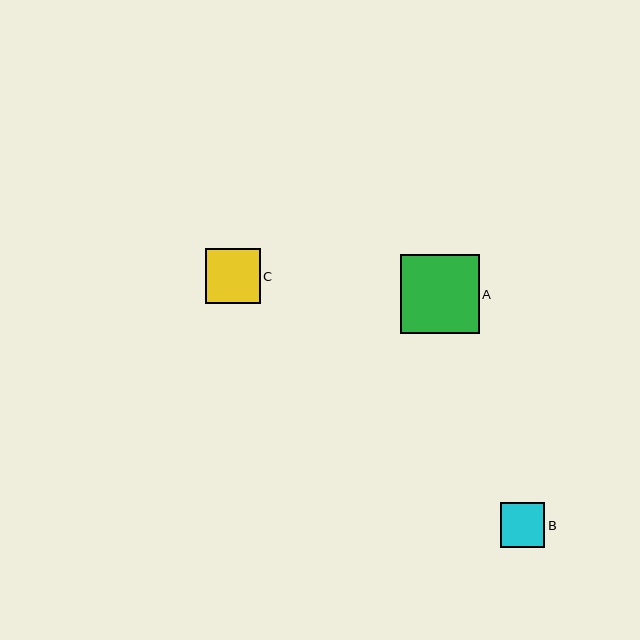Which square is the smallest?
Square B is the smallest with a size of approximately 45 pixels.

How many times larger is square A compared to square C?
Square A is approximately 1.4 times the size of square C.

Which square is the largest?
Square A is the largest with a size of approximately 79 pixels.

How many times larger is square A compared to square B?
Square A is approximately 1.8 times the size of square B.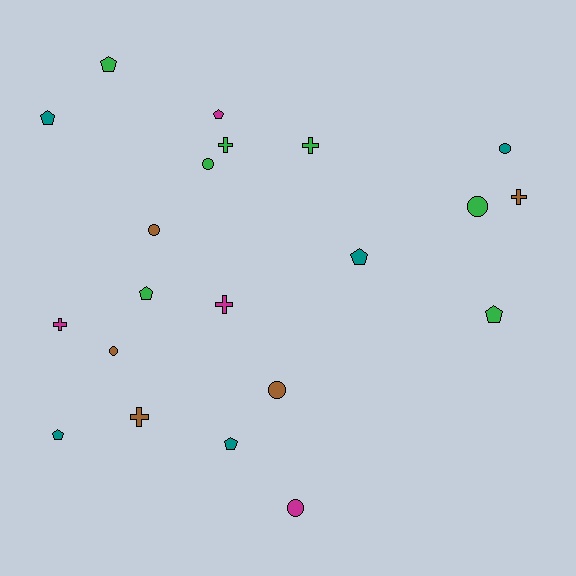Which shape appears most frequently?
Pentagon, with 8 objects.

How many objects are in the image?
There are 21 objects.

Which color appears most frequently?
Green, with 7 objects.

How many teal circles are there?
There is 1 teal circle.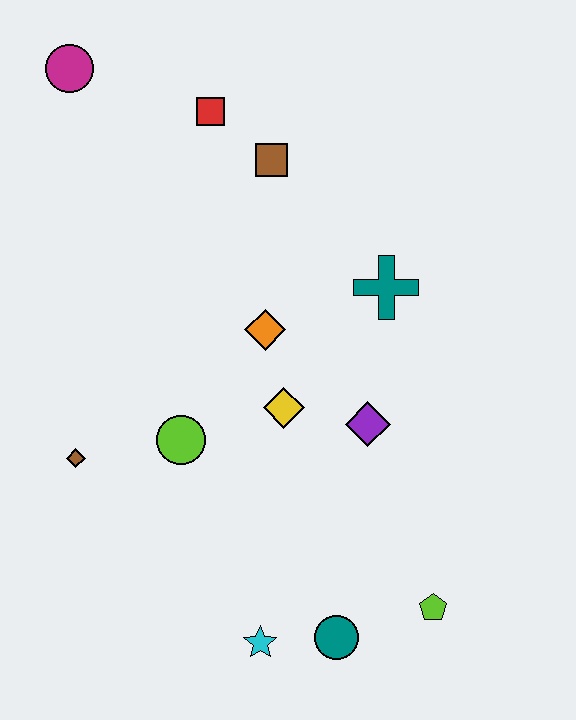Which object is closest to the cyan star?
The teal circle is closest to the cyan star.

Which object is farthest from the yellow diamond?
The magenta circle is farthest from the yellow diamond.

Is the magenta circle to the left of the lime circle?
Yes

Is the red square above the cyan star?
Yes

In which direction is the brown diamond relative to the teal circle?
The brown diamond is to the left of the teal circle.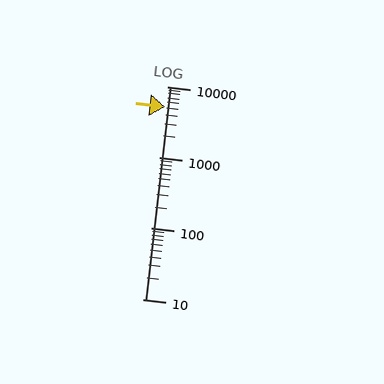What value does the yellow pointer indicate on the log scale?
The pointer indicates approximately 5200.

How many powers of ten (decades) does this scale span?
The scale spans 3 decades, from 10 to 10000.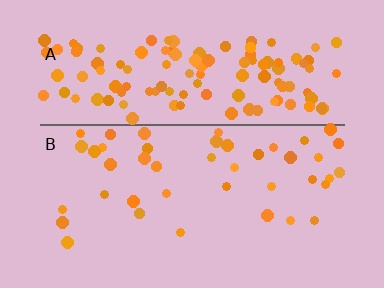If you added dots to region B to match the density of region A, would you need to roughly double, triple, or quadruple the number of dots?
Approximately triple.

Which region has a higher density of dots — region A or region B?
A (the top).